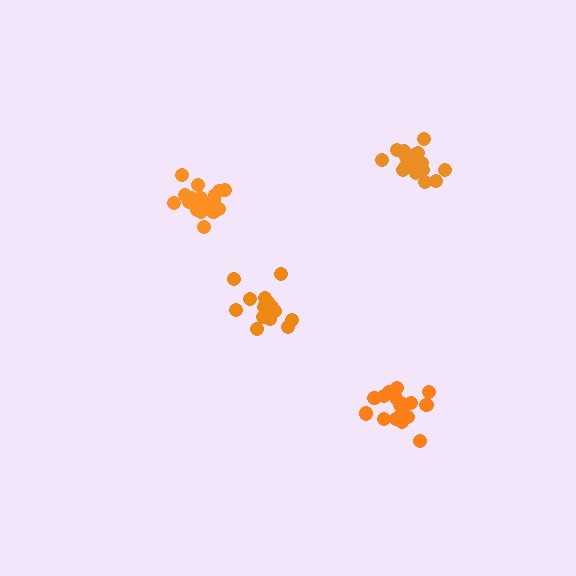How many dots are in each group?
Group 1: 14 dots, Group 2: 18 dots, Group 3: 18 dots, Group 4: 19 dots (69 total).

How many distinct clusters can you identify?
There are 4 distinct clusters.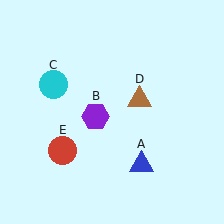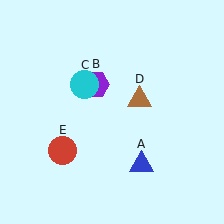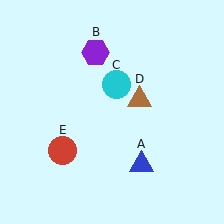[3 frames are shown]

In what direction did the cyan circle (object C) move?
The cyan circle (object C) moved right.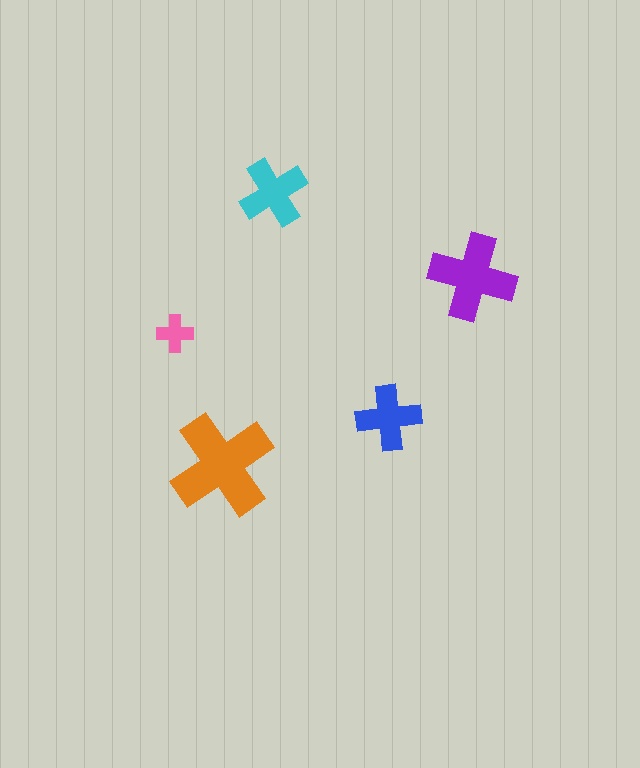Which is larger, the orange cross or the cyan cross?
The orange one.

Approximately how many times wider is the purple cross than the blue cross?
About 1.5 times wider.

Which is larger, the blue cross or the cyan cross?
The cyan one.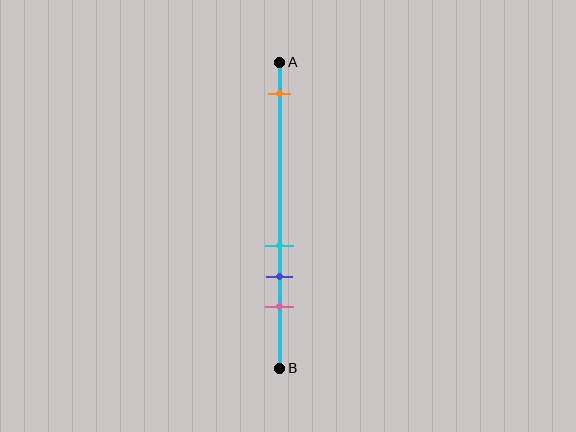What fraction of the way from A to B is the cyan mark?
The cyan mark is approximately 60% (0.6) of the way from A to B.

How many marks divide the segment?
There are 4 marks dividing the segment.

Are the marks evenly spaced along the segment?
No, the marks are not evenly spaced.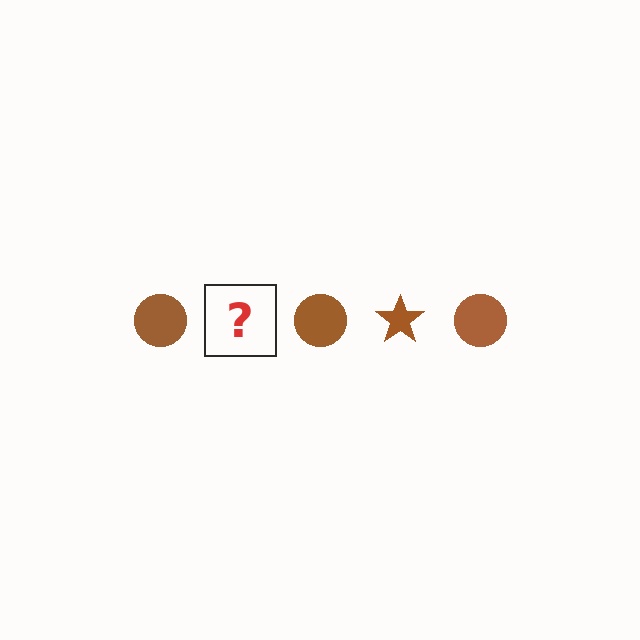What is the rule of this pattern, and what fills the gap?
The rule is that the pattern cycles through circle, star shapes in brown. The gap should be filled with a brown star.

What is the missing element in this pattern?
The missing element is a brown star.